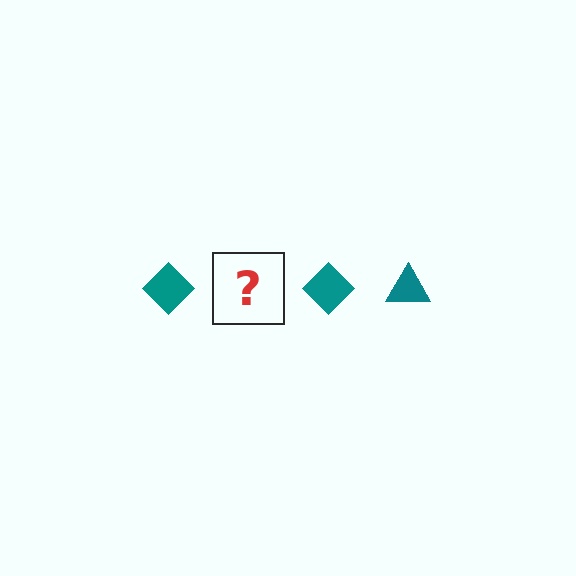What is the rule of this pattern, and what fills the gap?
The rule is that the pattern cycles through diamond, triangle shapes in teal. The gap should be filled with a teal triangle.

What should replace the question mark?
The question mark should be replaced with a teal triangle.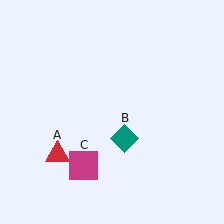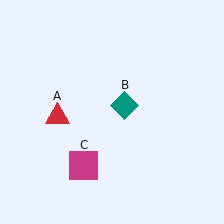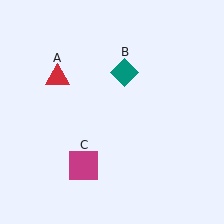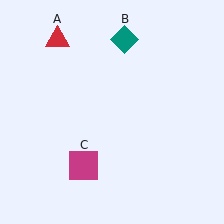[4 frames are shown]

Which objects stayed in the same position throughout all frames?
Magenta square (object C) remained stationary.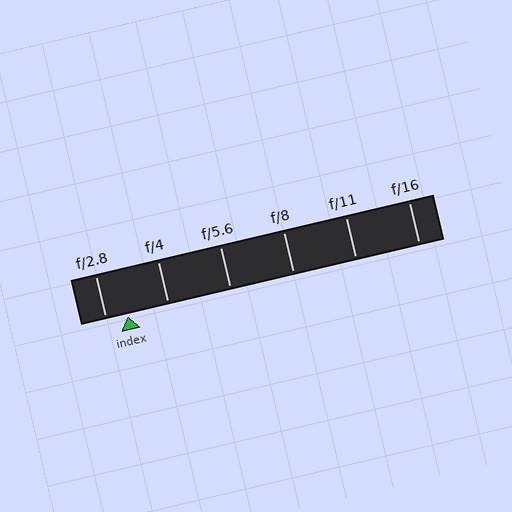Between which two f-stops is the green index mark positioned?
The index mark is between f/2.8 and f/4.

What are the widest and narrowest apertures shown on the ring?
The widest aperture shown is f/2.8 and the narrowest is f/16.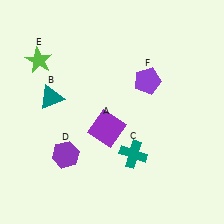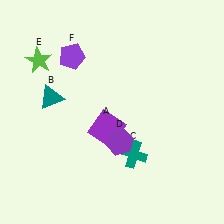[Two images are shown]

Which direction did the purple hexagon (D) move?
The purple hexagon (D) moved right.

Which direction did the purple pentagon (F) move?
The purple pentagon (F) moved left.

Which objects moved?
The objects that moved are: the purple hexagon (D), the purple pentagon (F).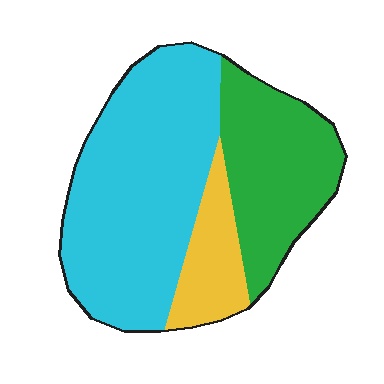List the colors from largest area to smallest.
From largest to smallest: cyan, green, yellow.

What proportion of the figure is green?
Green takes up between a quarter and a half of the figure.